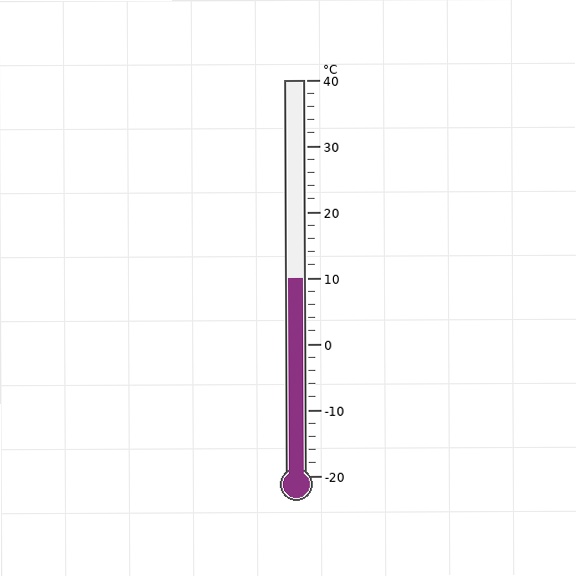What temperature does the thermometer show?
The thermometer shows approximately 10°C.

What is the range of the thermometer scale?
The thermometer scale ranges from -20°C to 40°C.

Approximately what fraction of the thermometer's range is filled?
The thermometer is filled to approximately 50% of its range.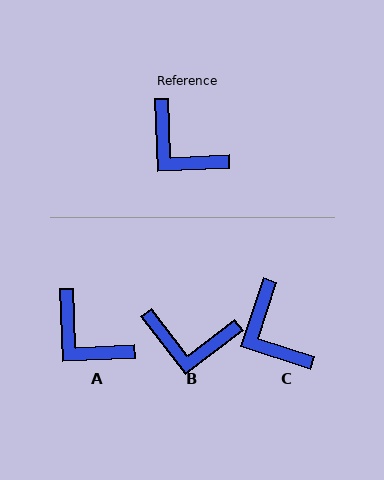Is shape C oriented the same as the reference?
No, it is off by about 20 degrees.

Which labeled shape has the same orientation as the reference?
A.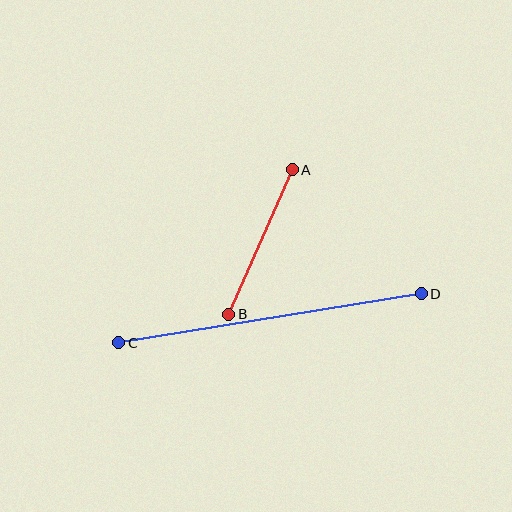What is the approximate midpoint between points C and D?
The midpoint is at approximately (270, 318) pixels.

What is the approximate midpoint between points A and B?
The midpoint is at approximately (260, 242) pixels.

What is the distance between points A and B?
The distance is approximately 158 pixels.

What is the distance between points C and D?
The distance is approximately 306 pixels.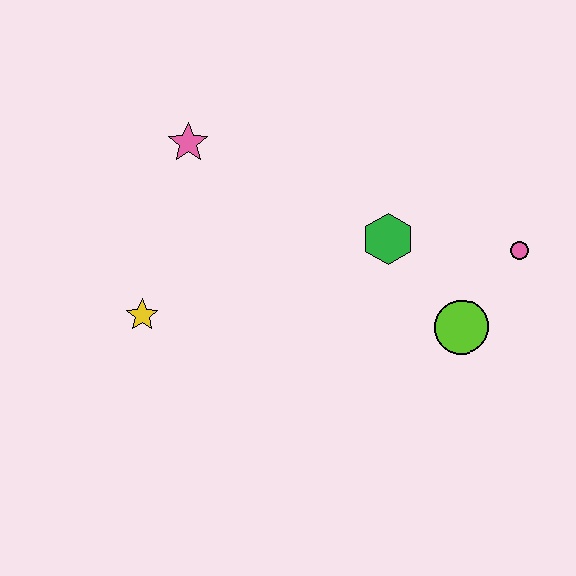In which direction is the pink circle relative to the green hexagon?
The pink circle is to the right of the green hexagon.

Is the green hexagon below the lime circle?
No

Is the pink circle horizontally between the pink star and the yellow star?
No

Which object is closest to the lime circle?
The pink circle is closest to the lime circle.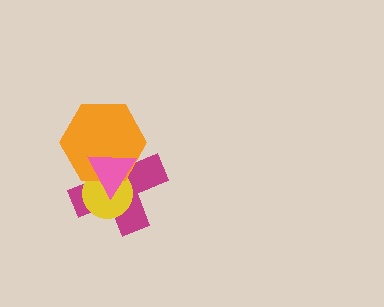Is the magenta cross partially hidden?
Yes, it is partially covered by another shape.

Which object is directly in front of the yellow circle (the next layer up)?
The orange hexagon is directly in front of the yellow circle.